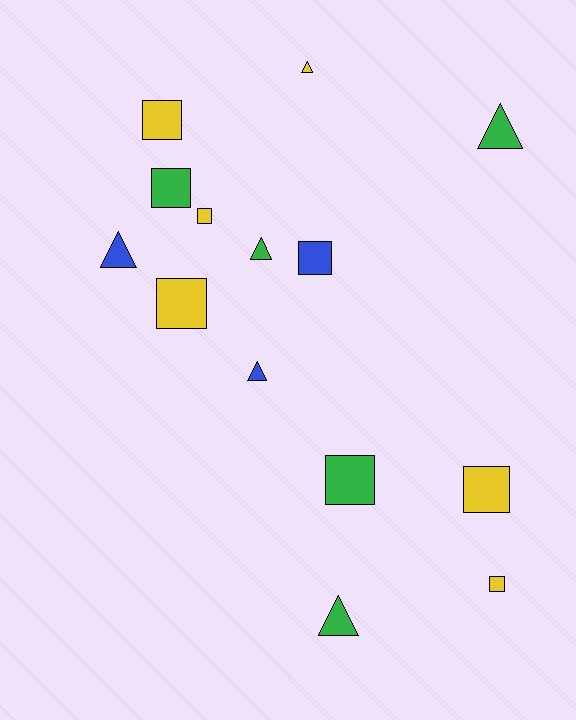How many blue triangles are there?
There are 2 blue triangles.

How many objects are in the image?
There are 14 objects.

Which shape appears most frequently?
Square, with 8 objects.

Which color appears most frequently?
Yellow, with 6 objects.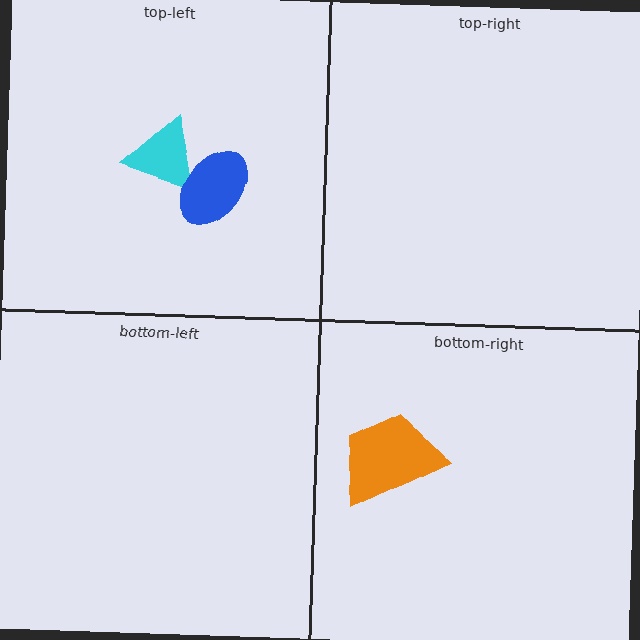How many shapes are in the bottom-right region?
1.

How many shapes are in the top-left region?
2.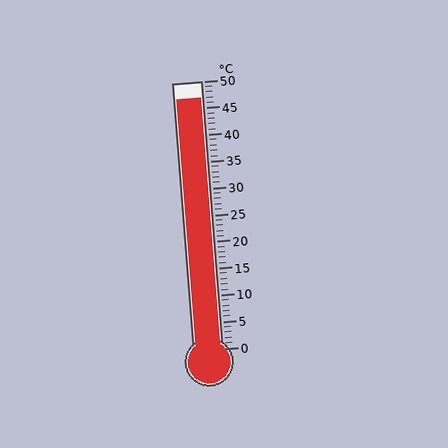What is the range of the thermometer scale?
The thermometer scale ranges from 0°C to 50°C.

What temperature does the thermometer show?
The thermometer shows approximately 47°C.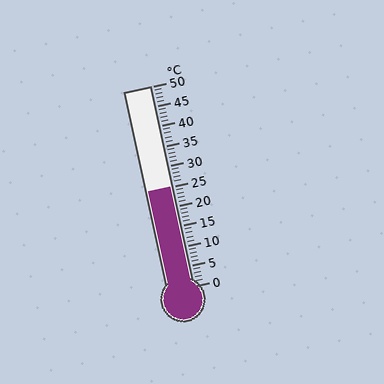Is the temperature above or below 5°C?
The temperature is above 5°C.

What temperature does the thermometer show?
The thermometer shows approximately 25°C.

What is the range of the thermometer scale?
The thermometer scale ranges from 0°C to 50°C.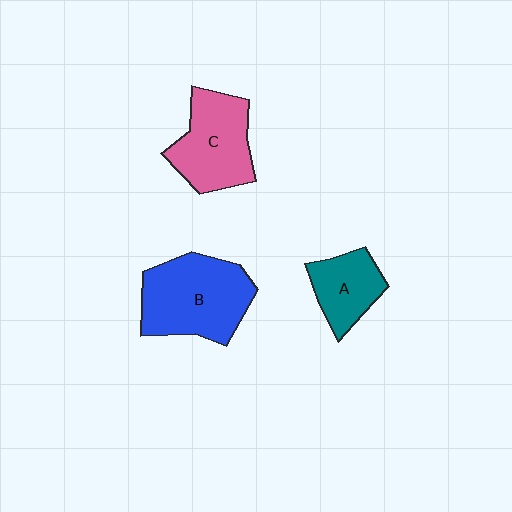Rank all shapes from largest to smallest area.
From largest to smallest: B (blue), C (pink), A (teal).